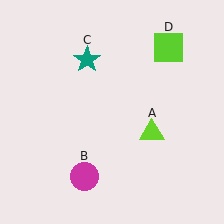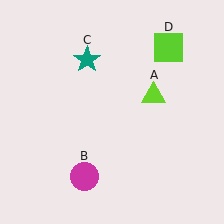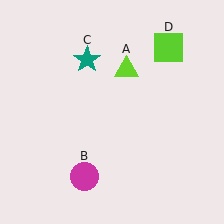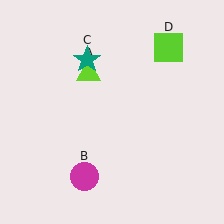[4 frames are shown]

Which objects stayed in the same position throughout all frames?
Magenta circle (object B) and teal star (object C) and lime square (object D) remained stationary.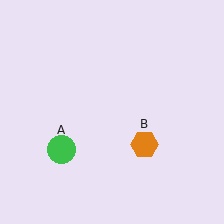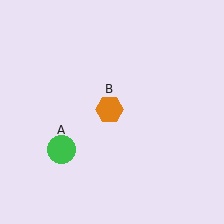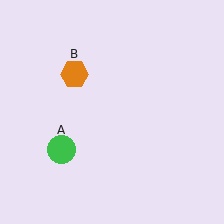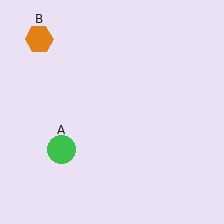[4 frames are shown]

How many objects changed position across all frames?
1 object changed position: orange hexagon (object B).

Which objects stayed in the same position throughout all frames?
Green circle (object A) remained stationary.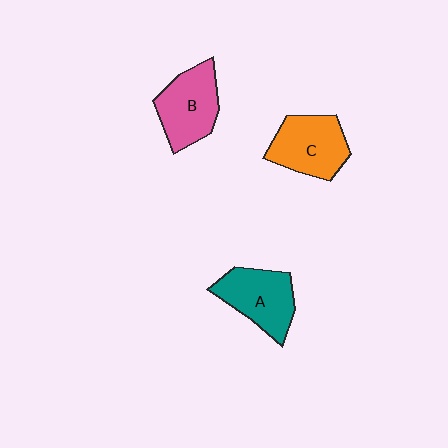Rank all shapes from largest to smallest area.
From largest to smallest: B (pink), C (orange), A (teal).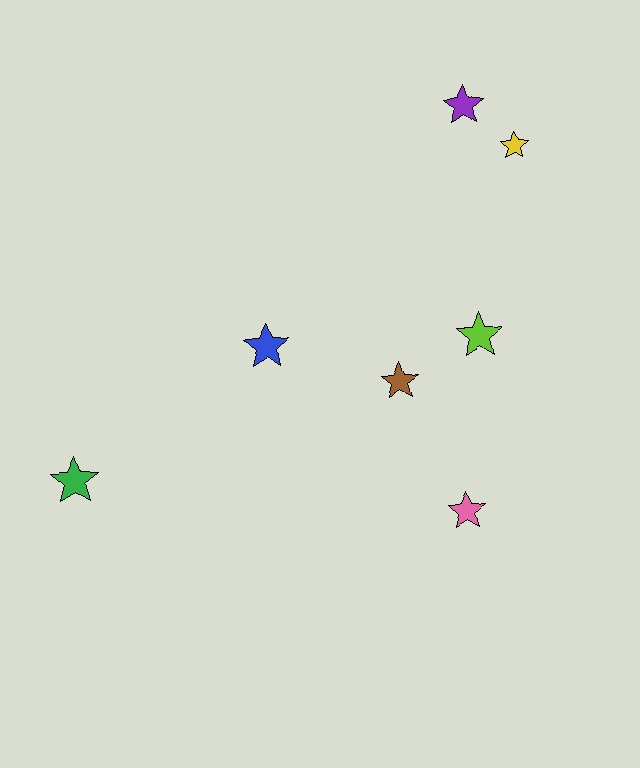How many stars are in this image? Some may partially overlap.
There are 7 stars.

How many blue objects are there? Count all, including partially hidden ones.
There is 1 blue object.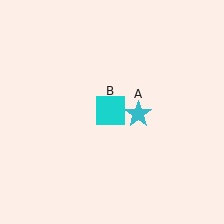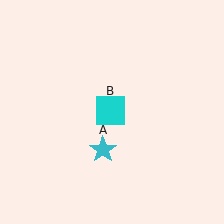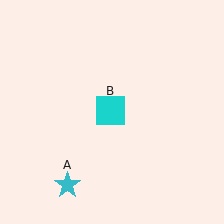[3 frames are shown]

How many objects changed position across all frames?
1 object changed position: cyan star (object A).